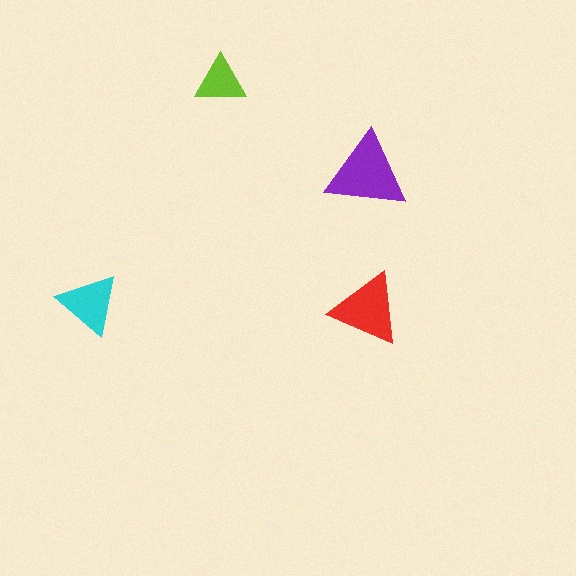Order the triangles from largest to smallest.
the purple one, the red one, the cyan one, the lime one.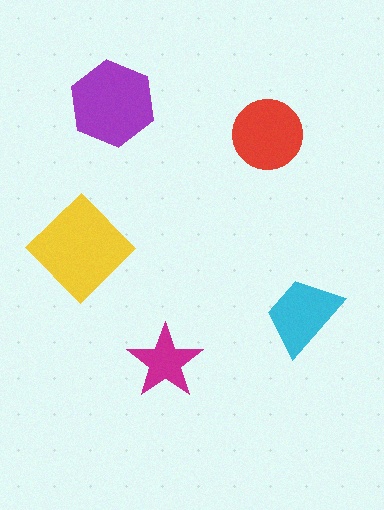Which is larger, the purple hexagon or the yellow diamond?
The yellow diamond.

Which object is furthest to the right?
The cyan trapezoid is rightmost.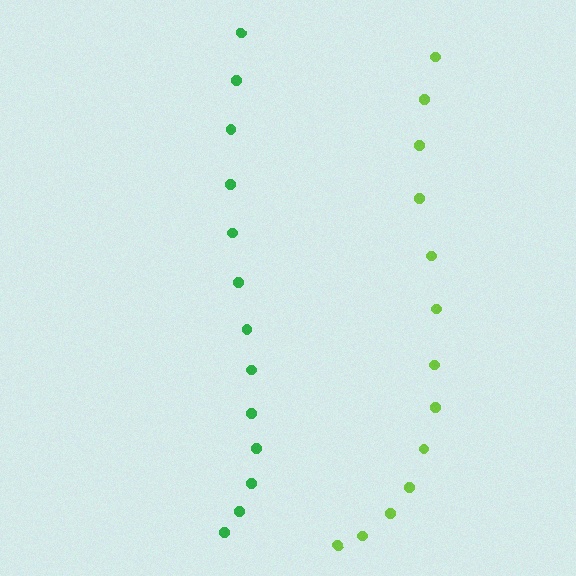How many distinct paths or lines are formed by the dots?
There are 2 distinct paths.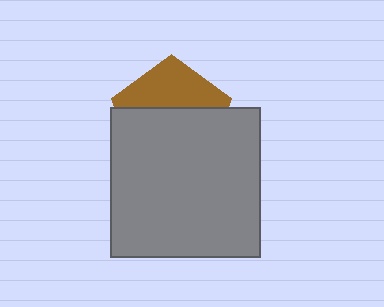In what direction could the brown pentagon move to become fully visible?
The brown pentagon could move up. That would shift it out from behind the gray square entirely.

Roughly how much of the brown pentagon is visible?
A small part of it is visible (roughly 39%).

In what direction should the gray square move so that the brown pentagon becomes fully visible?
The gray square should move down. That is the shortest direction to clear the overlap and leave the brown pentagon fully visible.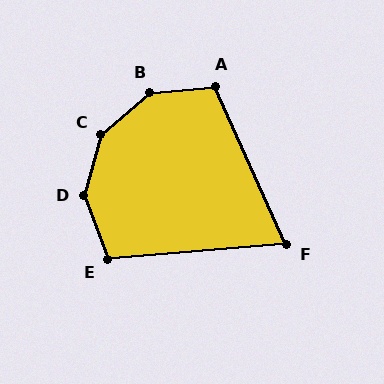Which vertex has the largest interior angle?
C, at approximately 146 degrees.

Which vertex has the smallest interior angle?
F, at approximately 71 degrees.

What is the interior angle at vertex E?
Approximately 105 degrees (obtuse).